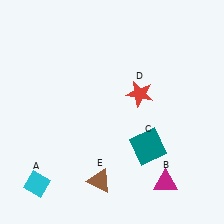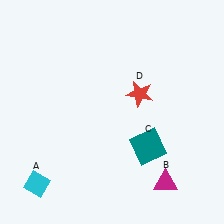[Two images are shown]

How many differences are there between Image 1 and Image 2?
There is 1 difference between the two images.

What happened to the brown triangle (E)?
The brown triangle (E) was removed in Image 2. It was in the bottom-left area of Image 1.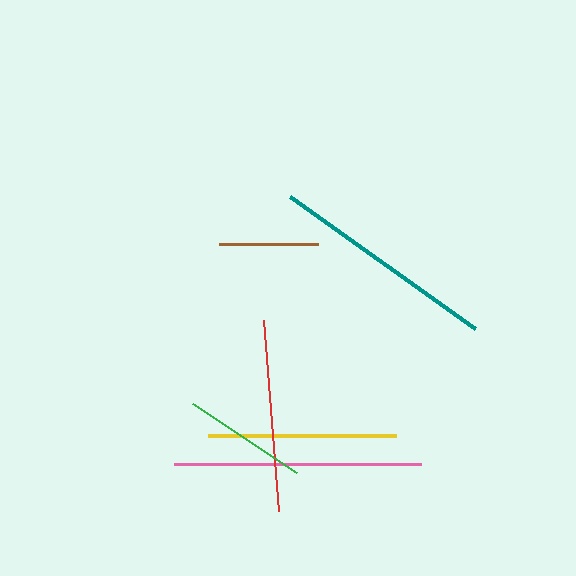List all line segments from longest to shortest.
From longest to shortest: pink, teal, red, yellow, green, brown.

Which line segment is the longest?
The pink line is the longest at approximately 247 pixels.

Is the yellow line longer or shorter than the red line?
The red line is longer than the yellow line.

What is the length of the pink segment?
The pink segment is approximately 247 pixels long.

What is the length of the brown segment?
The brown segment is approximately 99 pixels long.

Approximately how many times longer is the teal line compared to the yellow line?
The teal line is approximately 1.2 times the length of the yellow line.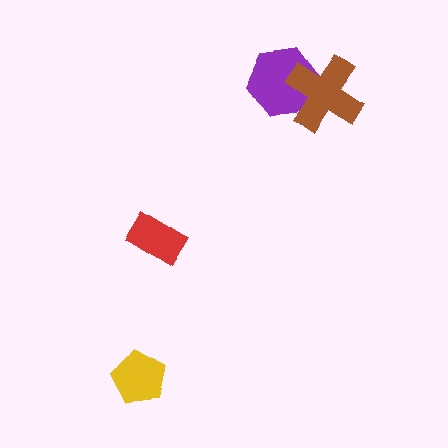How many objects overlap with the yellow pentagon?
0 objects overlap with the yellow pentagon.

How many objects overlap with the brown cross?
1 object overlaps with the brown cross.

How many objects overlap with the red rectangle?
0 objects overlap with the red rectangle.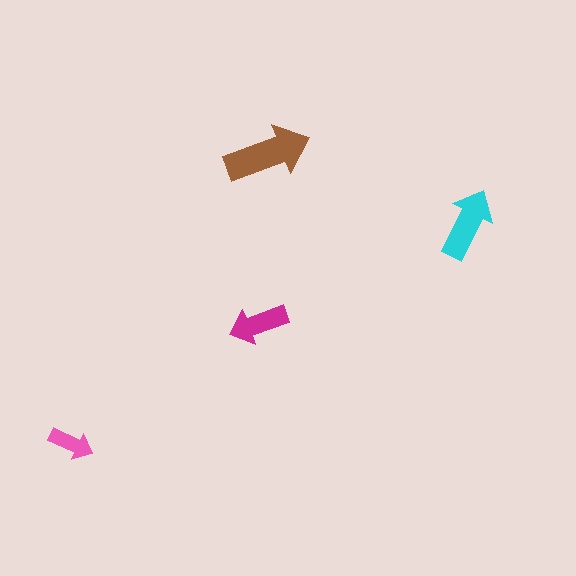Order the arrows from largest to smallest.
the brown one, the cyan one, the magenta one, the pink one.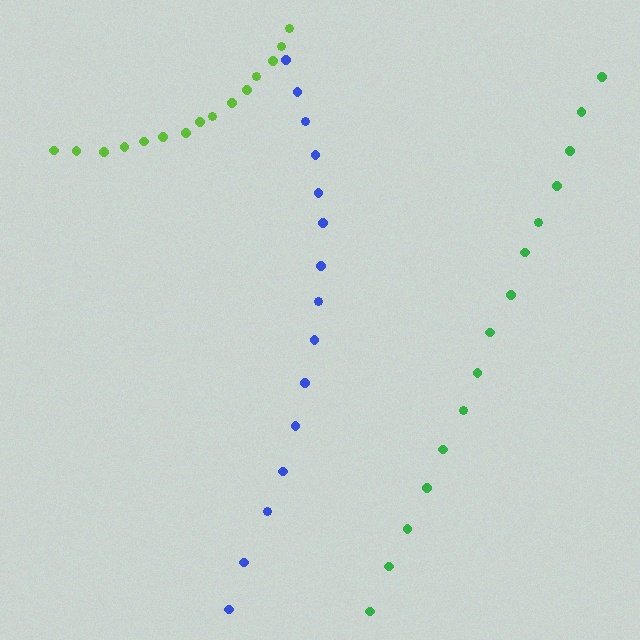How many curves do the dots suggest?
There are 3 distinct paths.